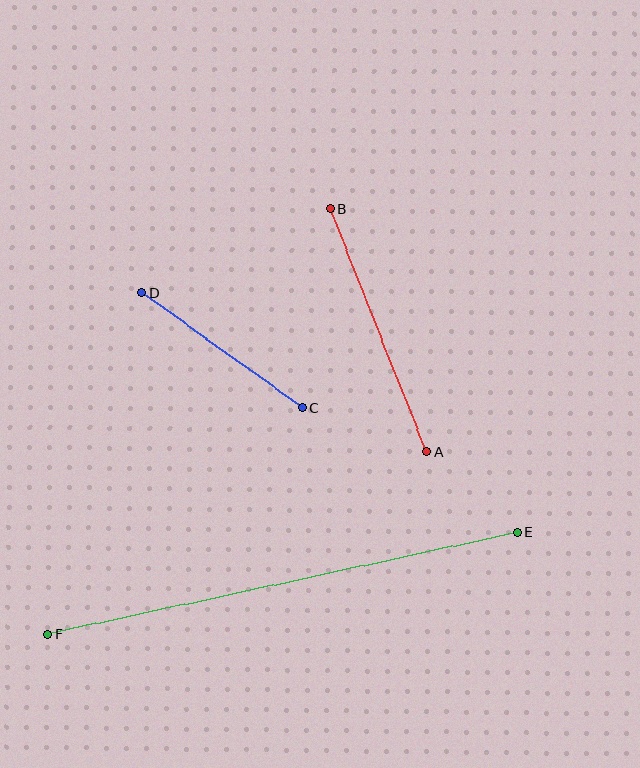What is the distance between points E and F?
The distance is approximately 481 pixels.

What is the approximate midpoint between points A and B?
The midpoint is at approximately (378, 330) pixels.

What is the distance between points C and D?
The distance is approximately 197 pixels.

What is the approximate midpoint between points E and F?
The midpoint is at approximately (283, 583) pixels.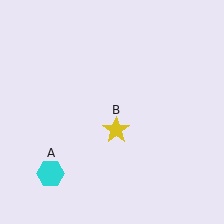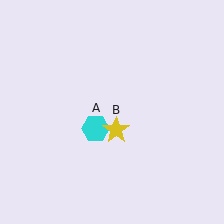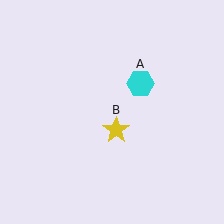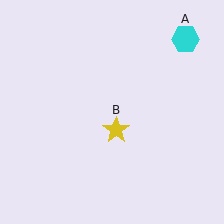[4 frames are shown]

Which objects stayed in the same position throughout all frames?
Yellow star (object B) remained stationary.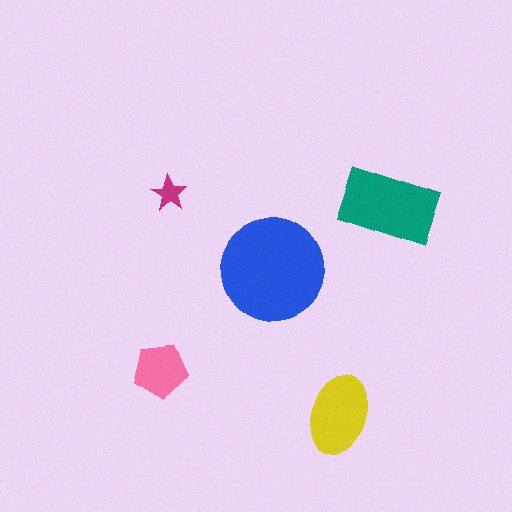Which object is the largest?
The blue circle.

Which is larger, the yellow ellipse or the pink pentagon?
The yellow ellipse.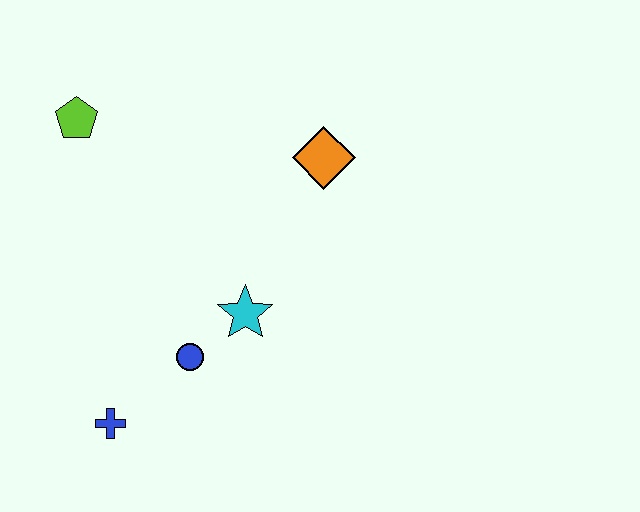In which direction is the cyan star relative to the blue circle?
The cyan star is to the right of the blue circle.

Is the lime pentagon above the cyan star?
Yes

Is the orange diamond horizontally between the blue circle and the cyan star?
No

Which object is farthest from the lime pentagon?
The blue cross is farthest from the lime pentagon.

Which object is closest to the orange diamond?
The cyan star is closest to the orange diamond.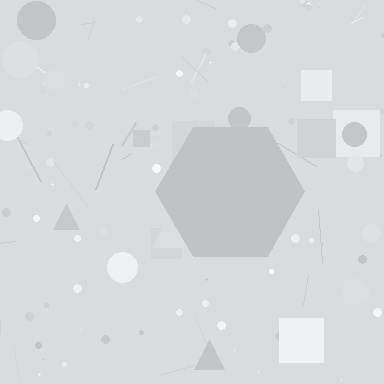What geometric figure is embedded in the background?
A hexagon is embedded in the background.